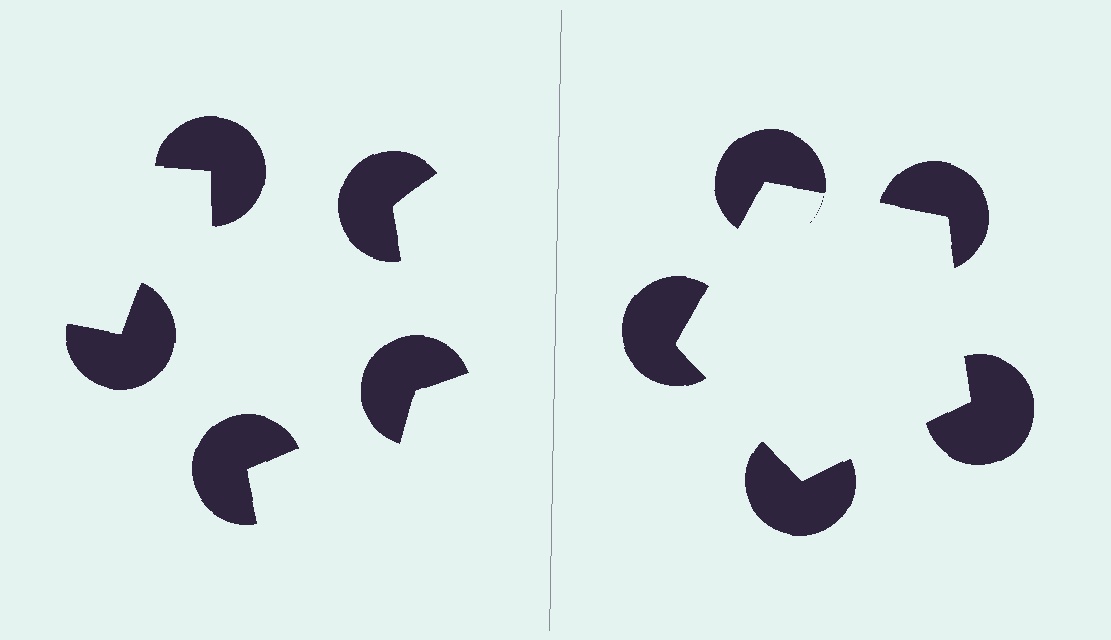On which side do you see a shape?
An illusory pentagon appears on the right side. On the left side the wedge cuts are rotated, so no coherent shape forms.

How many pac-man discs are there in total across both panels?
10 — 5 on each side.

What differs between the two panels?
The pac-man discs are positioned identically on both sides; only the wedge orientations differ. On the right they align to a pentagon; on the left they are misaligned.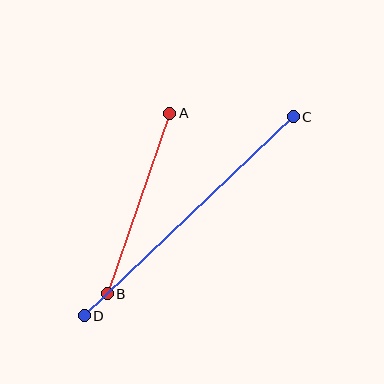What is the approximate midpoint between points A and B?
The midpoint is at approximately (139, 204) pixels.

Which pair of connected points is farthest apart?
Points C and D are farthest apart.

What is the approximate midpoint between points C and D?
The midpoint is at approximately (189, 216) pixels.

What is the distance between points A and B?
The distance is approximately 191 pixels.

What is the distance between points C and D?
The distance is approximately 289 pixels.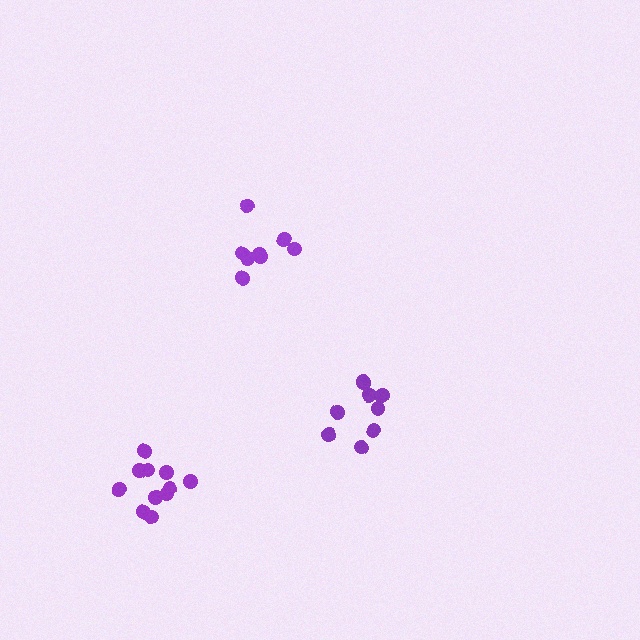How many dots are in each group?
Group 1: 8 dots, Group 2: 9 dots, Group 3: 11 dots (28 total).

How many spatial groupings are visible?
There are 3 spatial groupings.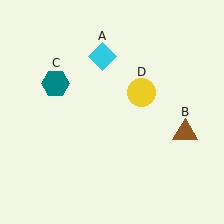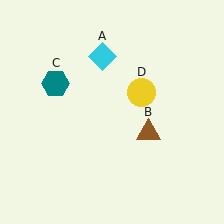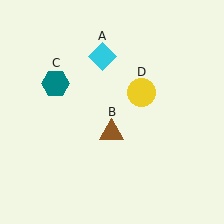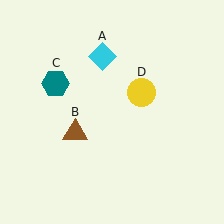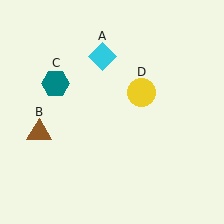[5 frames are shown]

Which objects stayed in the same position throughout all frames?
Cyan diamond (object A) and teal hexagon (object C) and yellow circle (object D) remained stationary.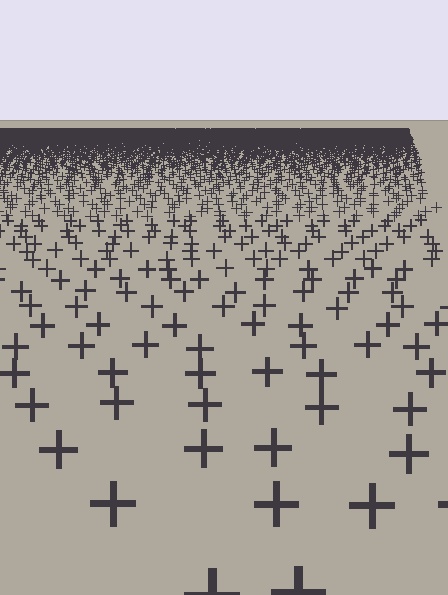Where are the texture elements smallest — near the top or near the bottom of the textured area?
Near the top.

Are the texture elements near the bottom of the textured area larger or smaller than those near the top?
Larger. Near the bottom, elements are closer to the viewer and appear at a bigger on-screen size.